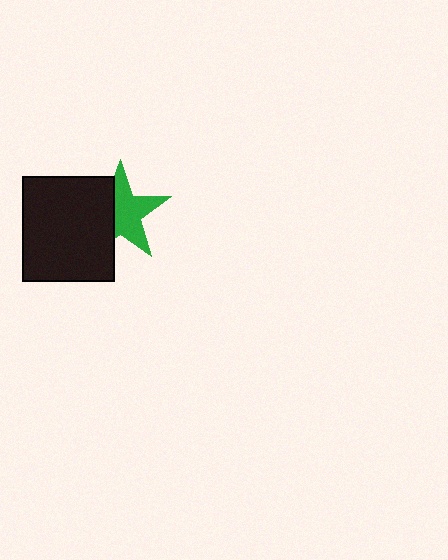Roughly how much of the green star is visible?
About half of it is visible (roughly 59%).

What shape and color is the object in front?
The object in front is a black rectangle.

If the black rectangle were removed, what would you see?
You would see the complete green star.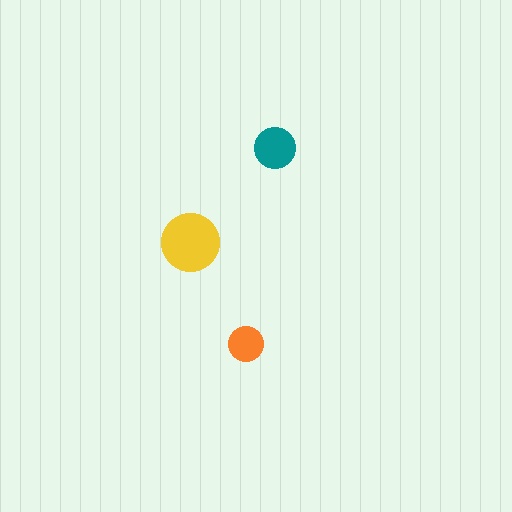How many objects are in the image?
There are 3 objects in the image.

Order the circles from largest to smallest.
the yellow one, the teal one, the orange one.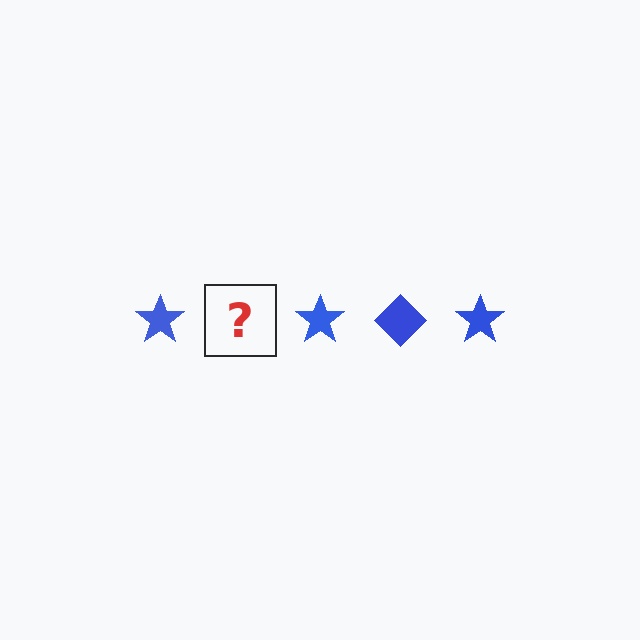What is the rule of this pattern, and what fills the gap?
The rule is that the pattern cycles through star, diamond shapes in blue. The gap should be filled with a blue diamond.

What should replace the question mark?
The question mark should be replaced with a blue diamond.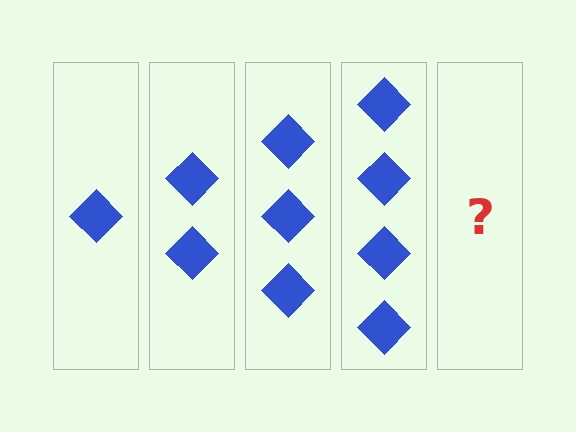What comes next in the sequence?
The next element should be 5 diamonds.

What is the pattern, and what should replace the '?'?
The pattern is that each step adds one more diamond. The '?' should be 5 diamonds.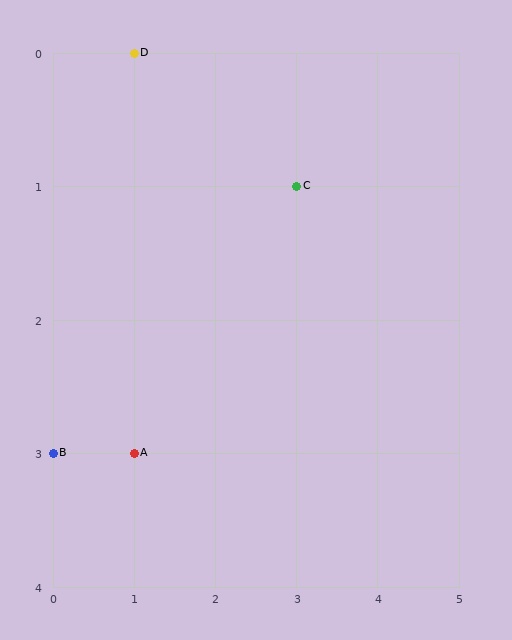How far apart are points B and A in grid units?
Points B and A are 1 column apart.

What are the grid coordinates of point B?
Point B is at grid coordinates (0, 3).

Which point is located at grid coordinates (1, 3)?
Point A is at (1, 3).